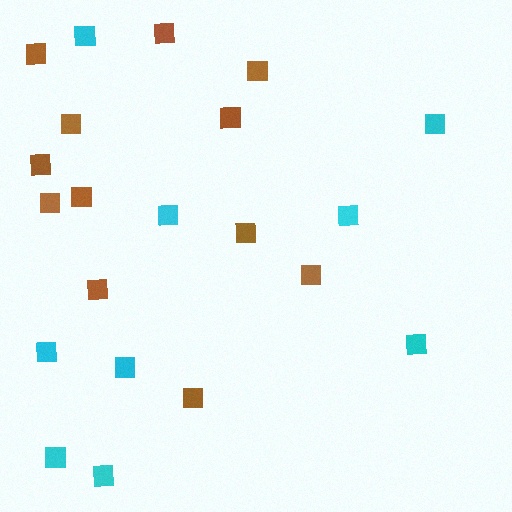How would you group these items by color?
There are 2 groups: one group of brown squares (12) and one group of cyan squares (9).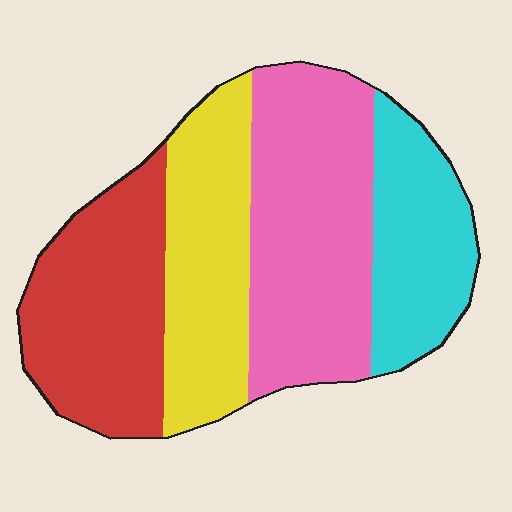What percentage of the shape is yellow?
Yellow takes up about one quarter (1/4) of the shape.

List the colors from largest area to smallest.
From largest to smallest: pink, red, yellow, cyan.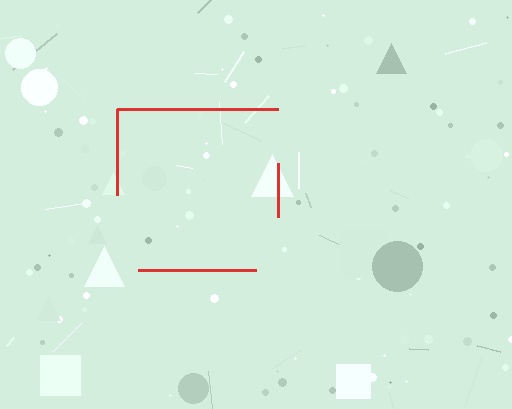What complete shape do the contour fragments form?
The contour fragments form a square.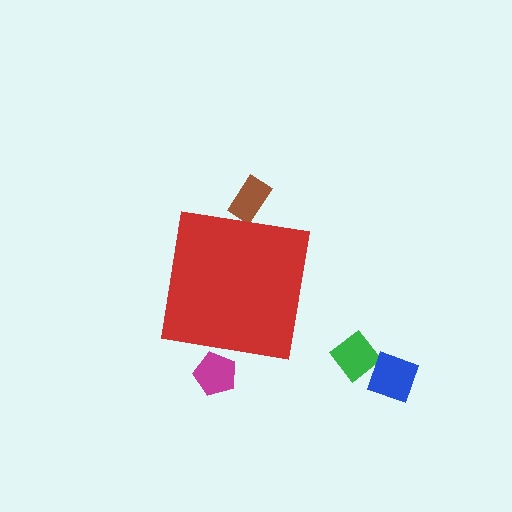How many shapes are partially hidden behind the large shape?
2 shapes are partially hidden.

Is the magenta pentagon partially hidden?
Yes, the magenta pentagon is partially hidden behind the red square.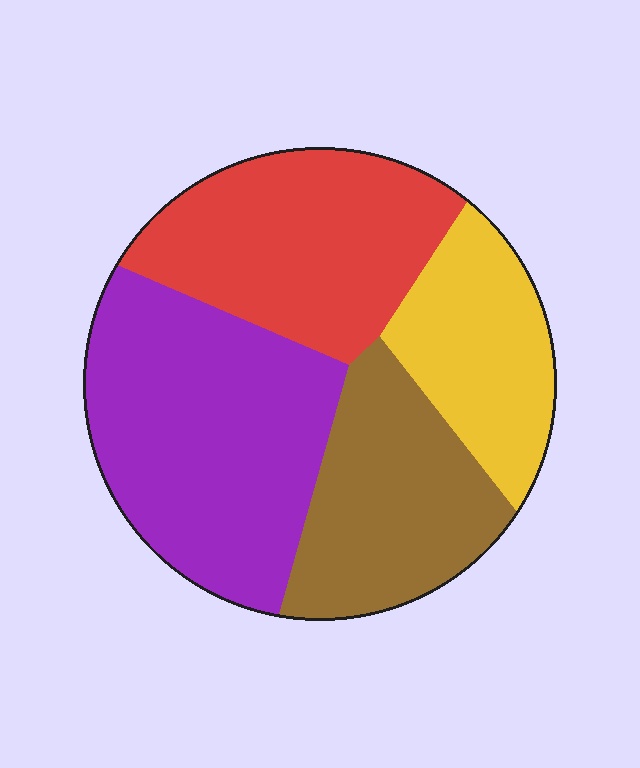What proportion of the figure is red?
Red takes up about one quarter (1/4) of the figure.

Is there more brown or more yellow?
Brown.